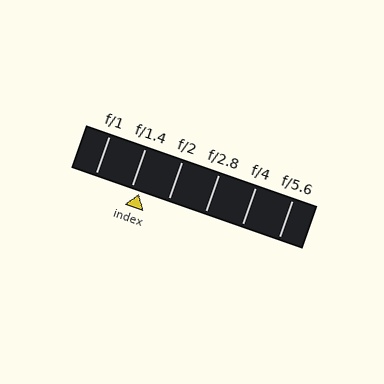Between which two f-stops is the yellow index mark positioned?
The index mark is between f/1.4 and f/2.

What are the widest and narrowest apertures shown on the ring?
The widest aperture shown is f/1 and the narrowest is f/5.6.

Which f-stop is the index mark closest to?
The index mark is closest to f/1.4.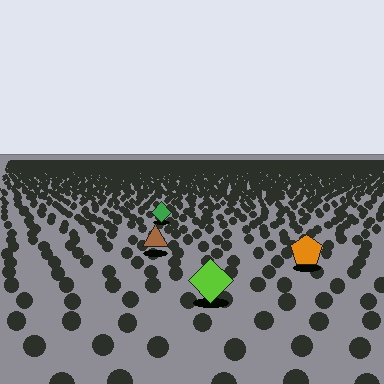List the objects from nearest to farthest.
From nearest to farthest: the lime diamond, the orange pentagon, the brown triangle, the green diamond.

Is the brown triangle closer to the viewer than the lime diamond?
No. The lime diamond is closer — you can tell from the texture gradient: the ground texture is coarser near it.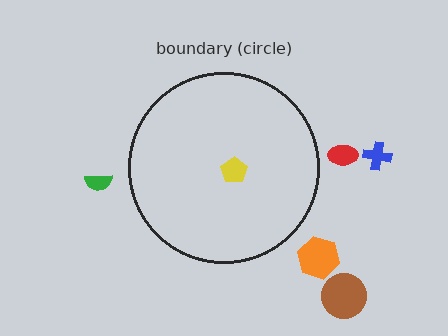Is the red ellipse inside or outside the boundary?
Outside.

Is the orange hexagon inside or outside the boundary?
Outside.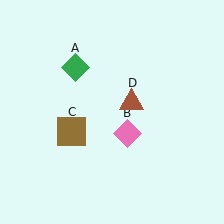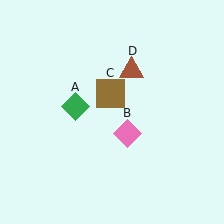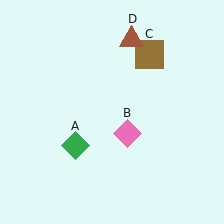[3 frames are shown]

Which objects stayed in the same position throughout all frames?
Pink diamond (object B) remained stationary.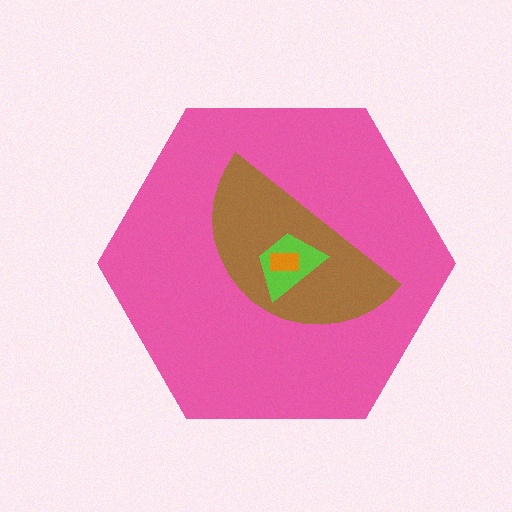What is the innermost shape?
The orange rectangle.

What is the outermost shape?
The pink hexagon.